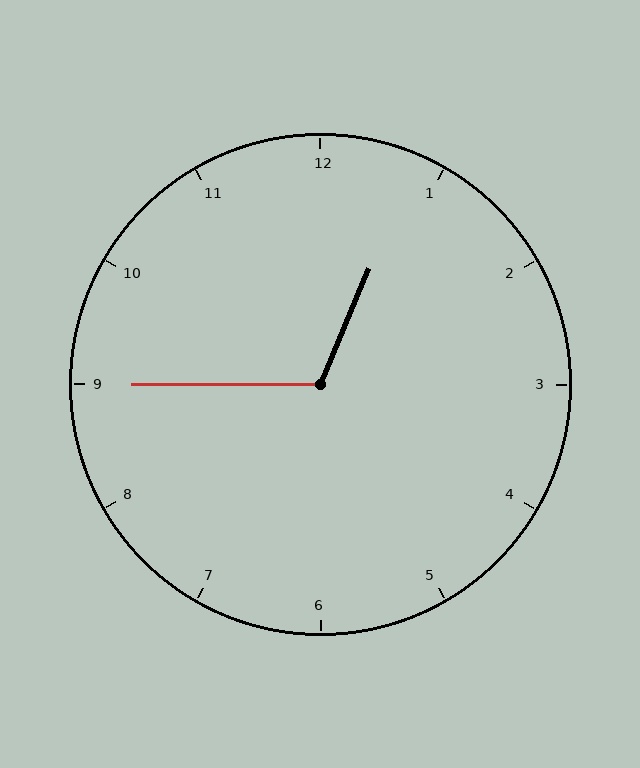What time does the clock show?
12:45.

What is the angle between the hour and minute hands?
Approximately 112 degrees.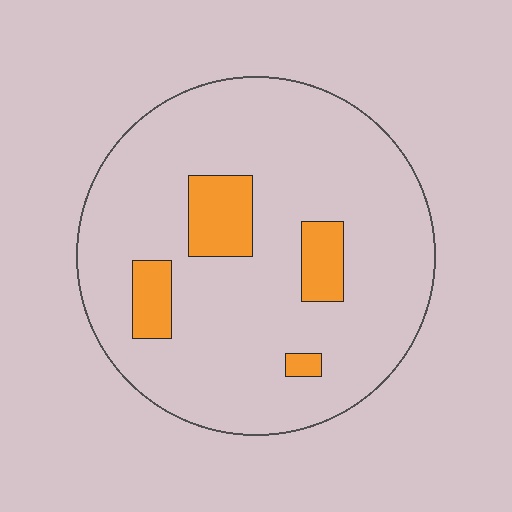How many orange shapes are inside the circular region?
4.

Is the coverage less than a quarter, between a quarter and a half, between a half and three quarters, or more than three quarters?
Less than a quarter.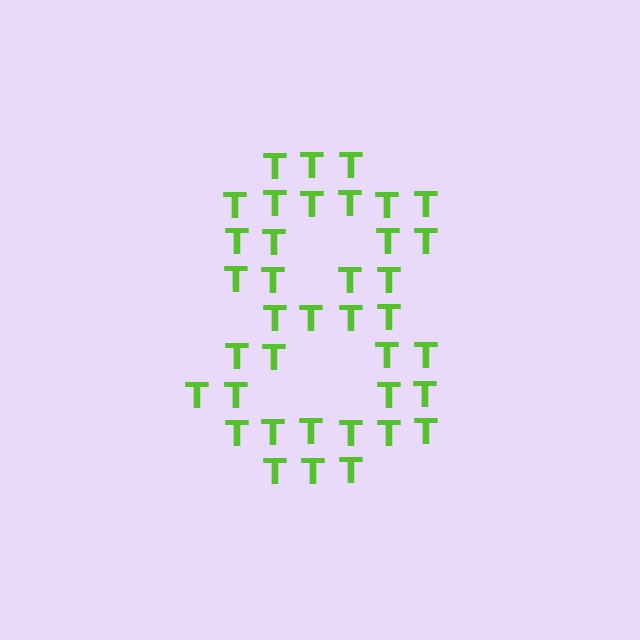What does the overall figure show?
The overall figure shows the digit 8.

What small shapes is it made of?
It is made of small letter T's.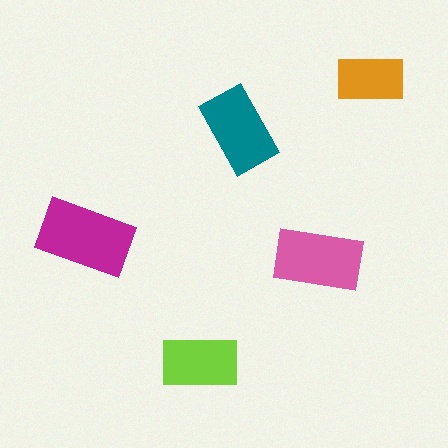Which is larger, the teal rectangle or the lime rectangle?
The teal one.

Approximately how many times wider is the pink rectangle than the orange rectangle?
About 1.5 times wider.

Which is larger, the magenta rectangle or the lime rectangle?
The magenta one.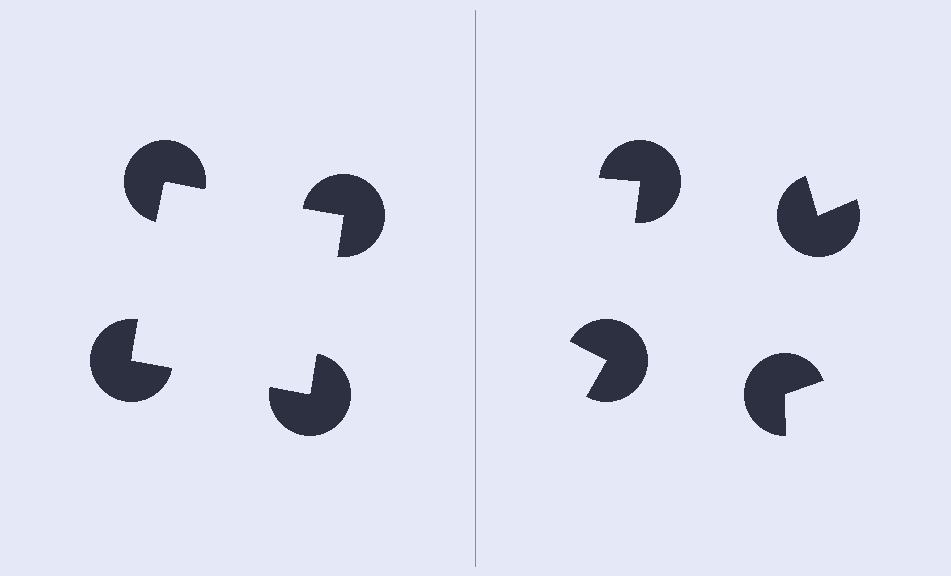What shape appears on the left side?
An illusory square.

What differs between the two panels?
The pac-man discs are positioned identically on both sides; only the wedge orientations differ. On the left they align to a square; on the right they are misaligned.